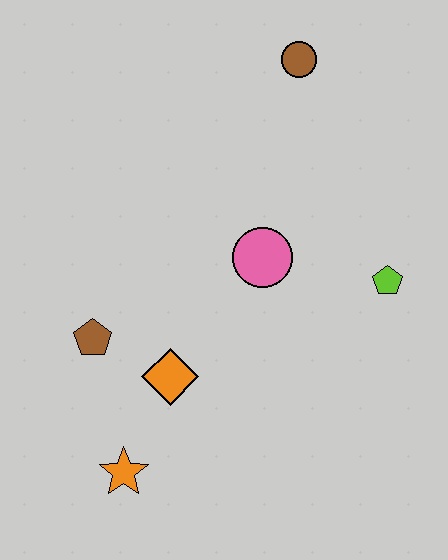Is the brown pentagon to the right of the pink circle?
No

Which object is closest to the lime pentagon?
The pink circle is closest to the lime pentagon.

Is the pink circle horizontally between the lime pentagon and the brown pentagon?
Yes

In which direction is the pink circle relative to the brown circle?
The pink circle is below the brown circle.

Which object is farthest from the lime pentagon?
The orange star is farthest from the lime pentagon.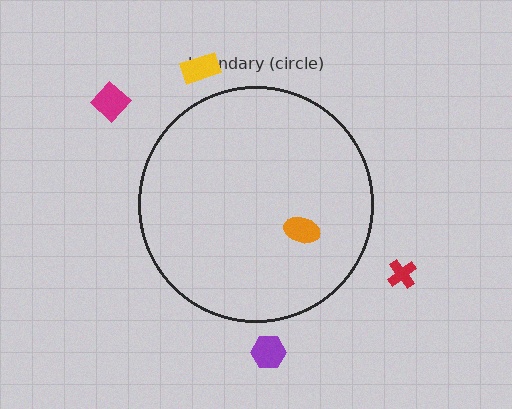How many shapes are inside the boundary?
1 inside, 4 outside.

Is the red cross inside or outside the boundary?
Outside.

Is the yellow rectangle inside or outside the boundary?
Outside.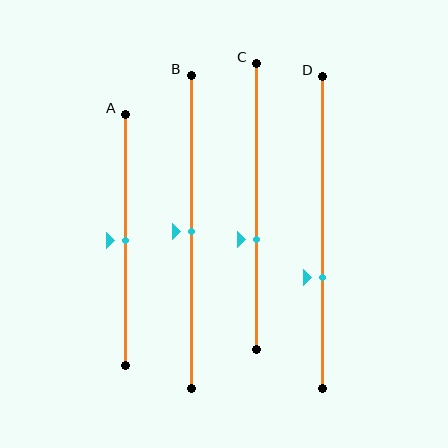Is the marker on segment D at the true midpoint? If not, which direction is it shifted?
No, the marker on segment D is shifted downward by about 15% of the segment length.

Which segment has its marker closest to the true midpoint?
Segment A has its marker closest to the true midpoint.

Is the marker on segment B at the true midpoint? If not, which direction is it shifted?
Yes, the marker on segment B is at the true midpoint.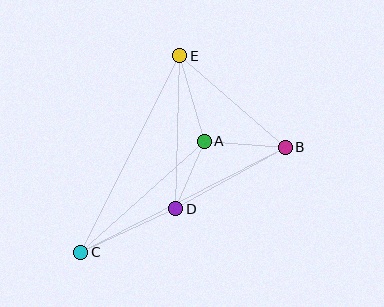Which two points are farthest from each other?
Points B and C are farthest from each other.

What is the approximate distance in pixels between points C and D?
The distance between C and D is approximately 104 pixels.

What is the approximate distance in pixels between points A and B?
The distance between A and B is approximately 81 pixels.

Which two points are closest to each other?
Points A and D are closest to each other.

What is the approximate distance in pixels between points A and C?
The distance between A and C is approximately 166 pixels.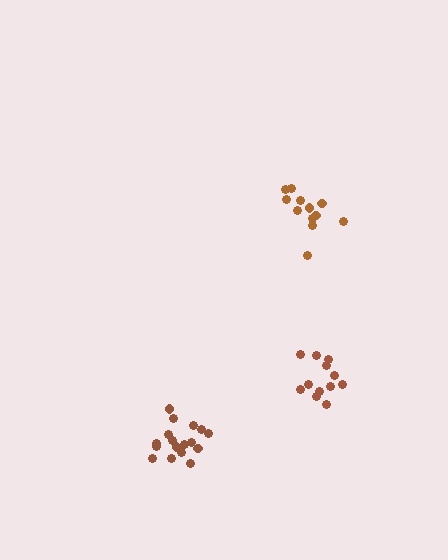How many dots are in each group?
Group 1: 12 dots, Group 2: 12 dots, Group 3: 17 dots (41 total).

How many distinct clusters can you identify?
There are 3 distinct clusters.